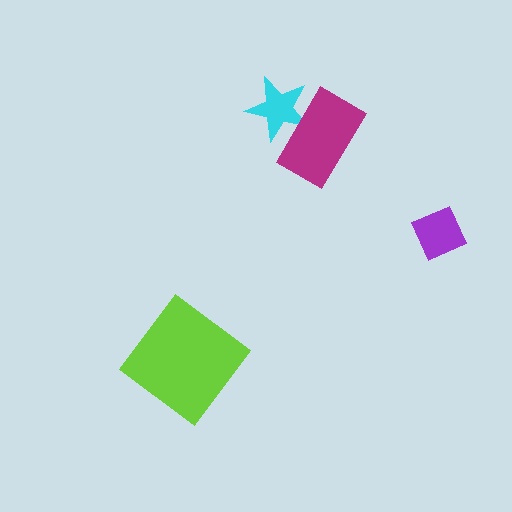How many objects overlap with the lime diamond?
0 objects overlap with the lime diamond.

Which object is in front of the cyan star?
The magenta rectangle is in front of the cyan star.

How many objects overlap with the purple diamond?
0 objects overlap with the purple diamond.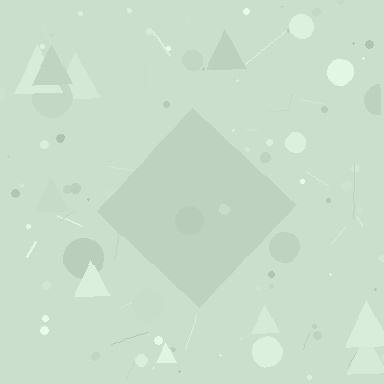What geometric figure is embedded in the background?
A diamond is embedded in the background.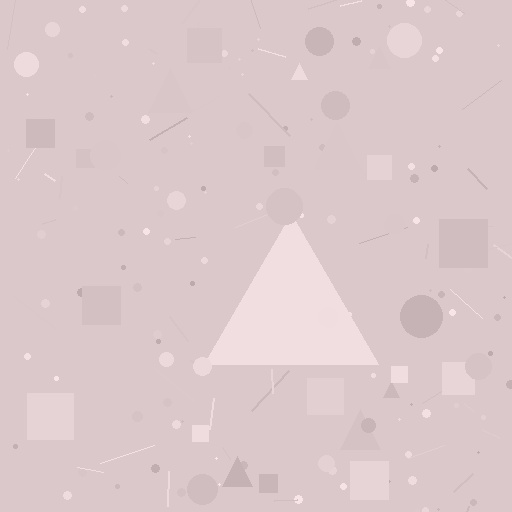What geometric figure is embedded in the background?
A triangle is embedded in the background.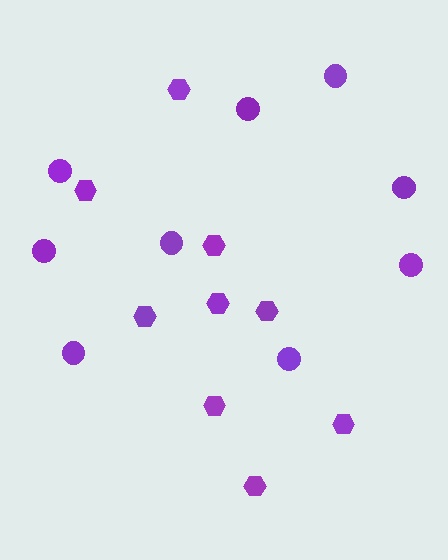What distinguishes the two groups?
There are 2 groups: one group of circles (9) and one group of hexagons (9).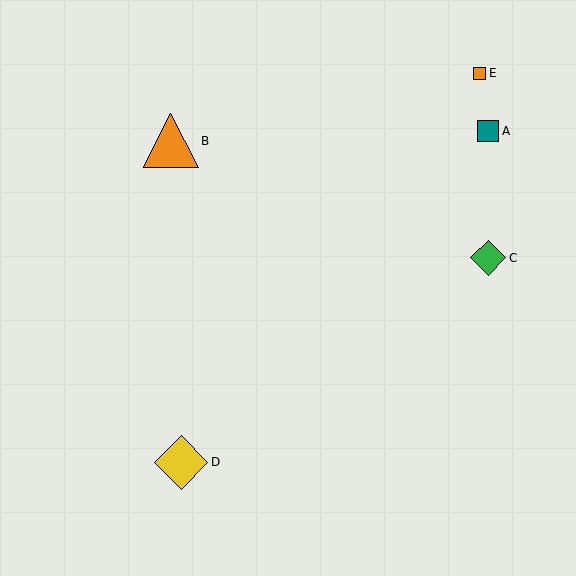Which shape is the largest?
The orange triangle (labeled B) is the largest.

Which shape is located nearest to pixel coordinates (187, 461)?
The yellow diamond (labeled D) at (181, 462) is nearest to that location.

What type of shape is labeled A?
Shape A is a teal square.